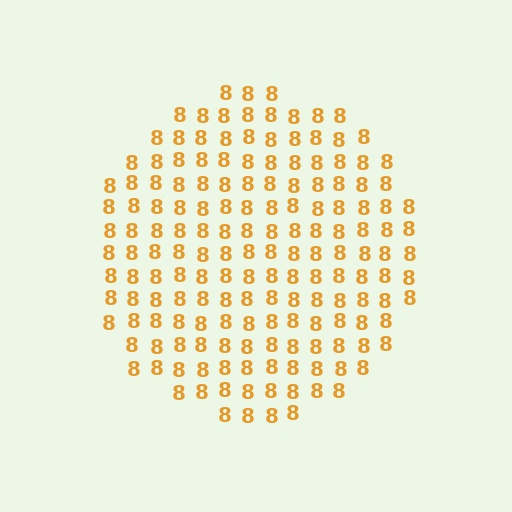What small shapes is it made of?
It is made of small digit 8's.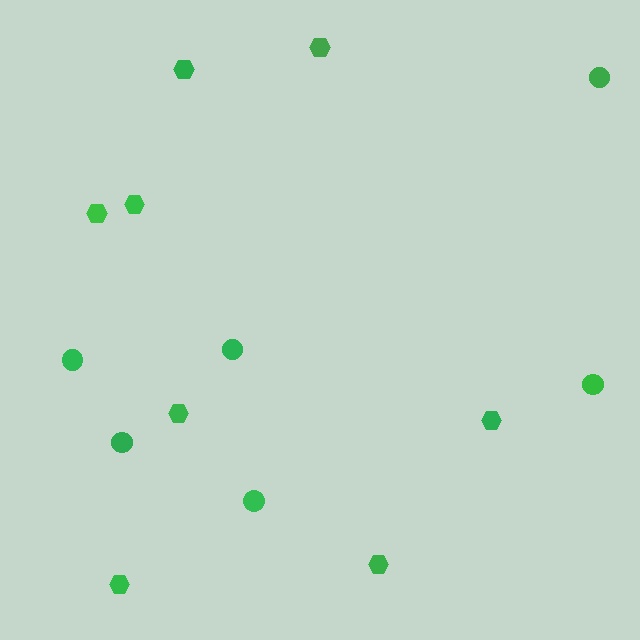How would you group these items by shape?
There are 2 groups: one group of hexagons (8) and one group of circles (6).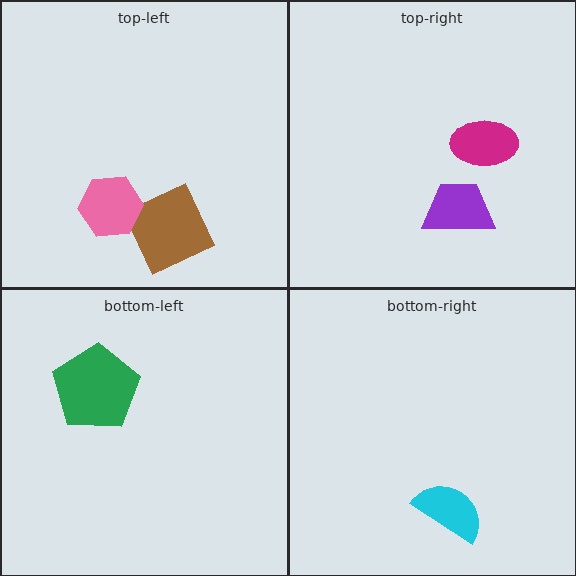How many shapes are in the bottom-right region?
1.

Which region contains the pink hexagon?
The top-left region.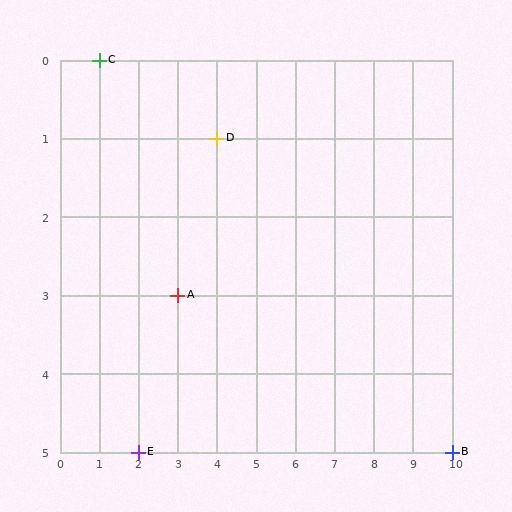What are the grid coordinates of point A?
Point A is at grid coordinates (3, 3).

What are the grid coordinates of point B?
Point B is at grid coordinates (10, 5).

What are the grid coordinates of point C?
Point C is at grid coordinates (1, 0).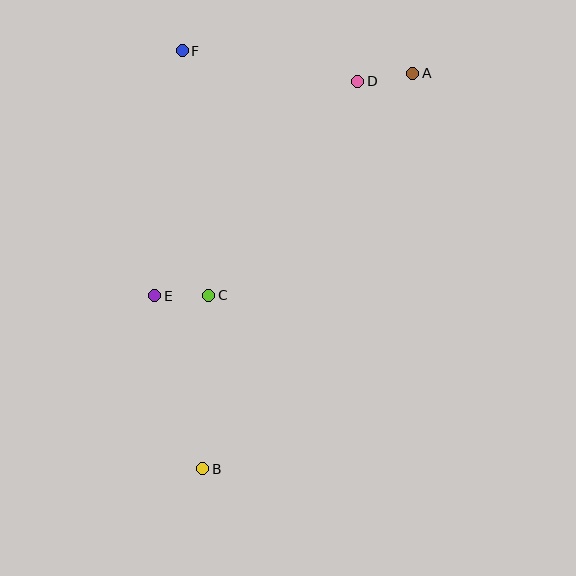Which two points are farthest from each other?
Points A and B are farthest from each other.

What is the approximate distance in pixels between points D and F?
The distance between D and F is approximately 178 pixels.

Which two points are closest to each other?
Points C and E are closest to each other.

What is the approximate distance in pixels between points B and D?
The distance between B and D is approximately 418 pixels.